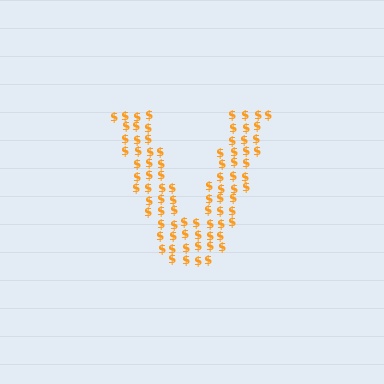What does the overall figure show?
The overall figure shows the letter V.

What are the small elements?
The small elements are dollar signs.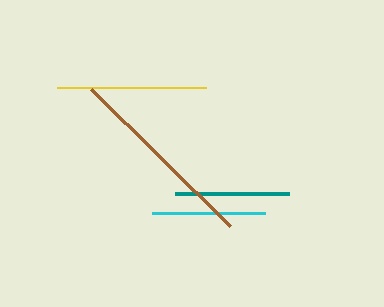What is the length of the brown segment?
The brown segment is approximately 194 pixels long.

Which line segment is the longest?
The brown line is the longest at approximately 194 pixels.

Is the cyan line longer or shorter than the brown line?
The brown line is longer than the cyan line.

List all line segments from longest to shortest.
From longest to shortest: brown, yellow, teal, cyan.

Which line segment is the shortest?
The cyan line is the shortest at approximately 113 pixels.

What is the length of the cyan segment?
The cyan segment is approximately 113 pixels long.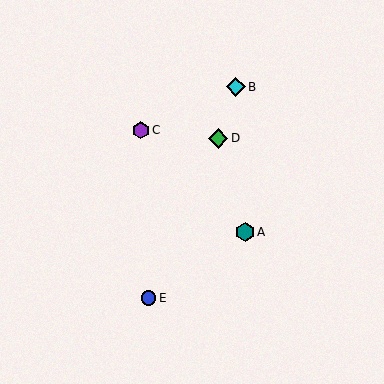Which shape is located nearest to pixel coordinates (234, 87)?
The cyan diamond (labeled B) at (236, 87) is nearest to that location.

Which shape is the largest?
The green diamond (labeled D) is the largest.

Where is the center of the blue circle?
The center of the blue circle is at (149, 298).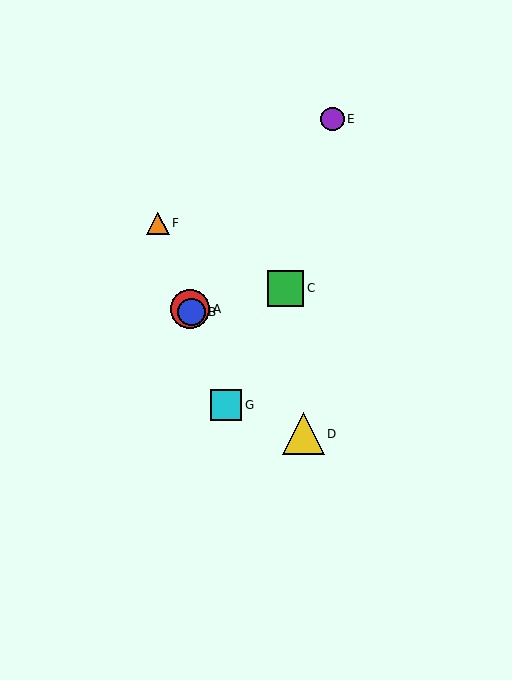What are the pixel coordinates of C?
Object C is at (286, 288).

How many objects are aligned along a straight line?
4 objects (A, B, F, G) are aligned along a straight line.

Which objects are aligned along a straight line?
Objects A, B, F, G are aligned along a straight line.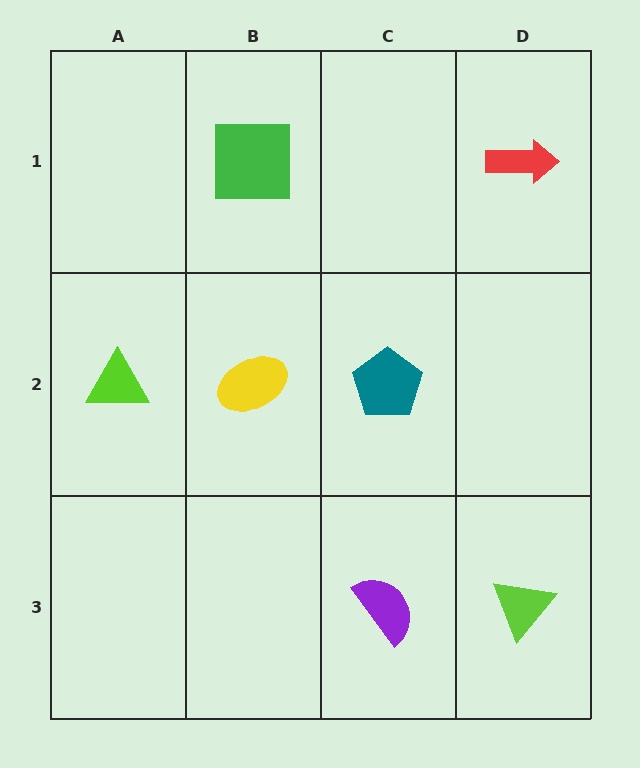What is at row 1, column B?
A green square.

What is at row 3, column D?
A lime triangle.